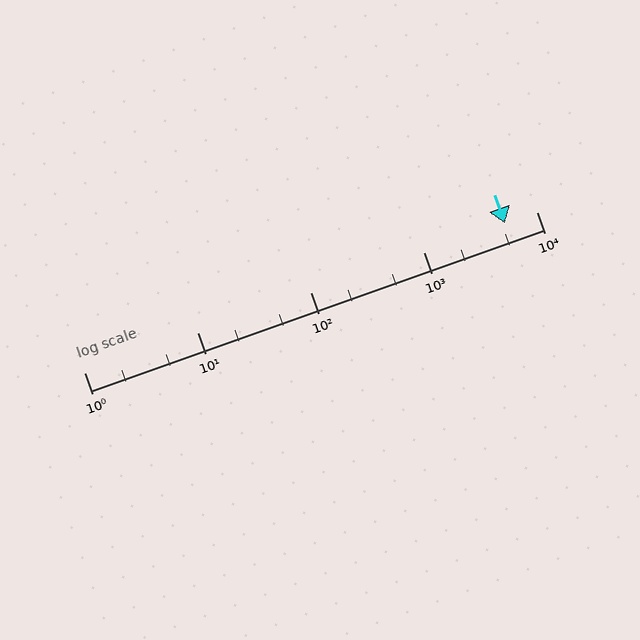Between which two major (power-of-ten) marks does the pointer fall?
The pointer is between 1000 and 10000.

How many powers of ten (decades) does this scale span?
The scale spans 4 decades, from 1 to 10000.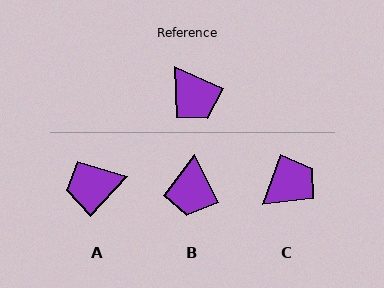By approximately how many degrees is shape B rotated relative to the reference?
Approximately 39 degrees clockwise.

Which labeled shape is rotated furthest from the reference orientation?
A, about 109 degrees away.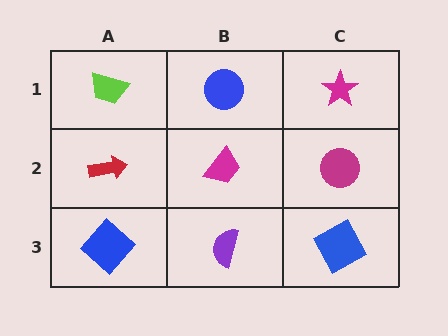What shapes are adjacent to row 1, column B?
A magenta trapezoid (row 2, column B), a lime trapezoid (row 1, column A), a magenta star (row 1, column C).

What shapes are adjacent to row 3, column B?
A magenta trapezoid (row 2, column B), a blue diamond (row 3, column A), a blue square (row 3, column C).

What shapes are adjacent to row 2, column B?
A blue circle (row 1, column B), a purple semicircle (row 3, column B), a red arrow (row 2, column A), a magenta circle (row 2, column C).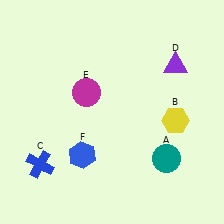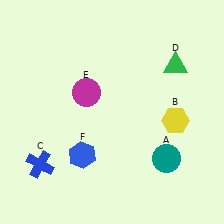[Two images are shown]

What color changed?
The triangle (D) changed from purple in Image 1 to green in Image 2.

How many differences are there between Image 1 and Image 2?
There is 1 difference between the two images.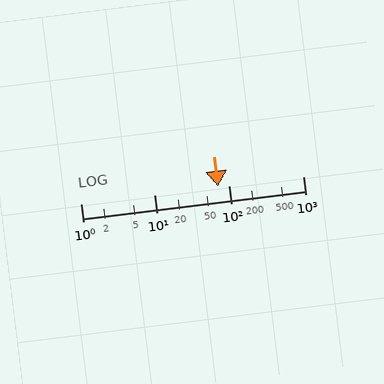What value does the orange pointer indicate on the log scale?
The pointer indicates approximately 72.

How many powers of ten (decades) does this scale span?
The scale spans 3 decades, from 1 to 1000.